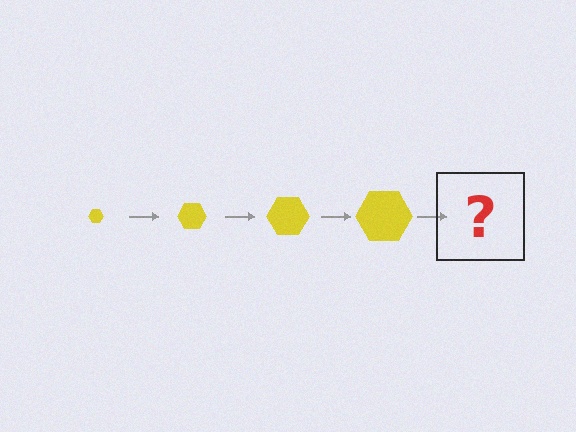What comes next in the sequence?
The next element should be a yellow hexagon, larger than the previous one.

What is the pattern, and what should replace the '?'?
The pattern is that the hexagon gets progressively larger each step. The '?' should be a yellow hexagon, larger than the previous one.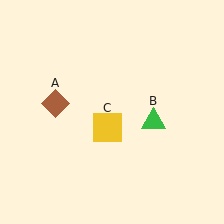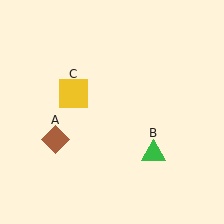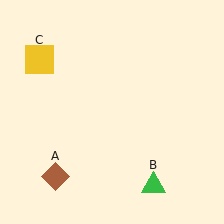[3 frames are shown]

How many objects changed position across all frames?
3 objects changed position: brown diamond (object A), green triangle (object B), yellow square (object C).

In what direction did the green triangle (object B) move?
The green triangle (object B) moved down.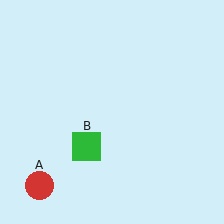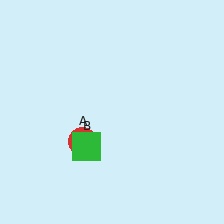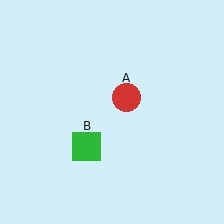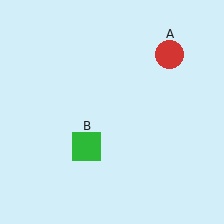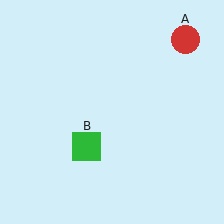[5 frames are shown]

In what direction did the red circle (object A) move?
The red circle (object A) moved up and to the right.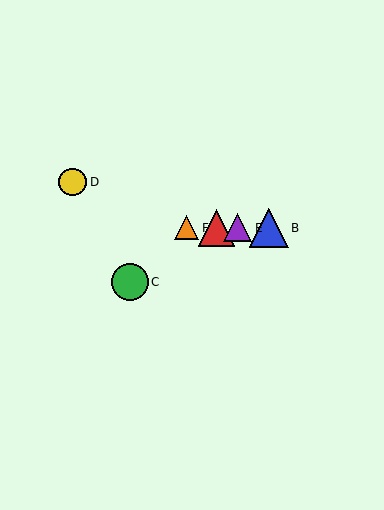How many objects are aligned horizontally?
4 objects (A, B, E, F) are aligned horizontally.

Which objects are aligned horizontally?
Objects A, B, E, F are aligned horizontally.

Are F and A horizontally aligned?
Yes, both are at y≈228.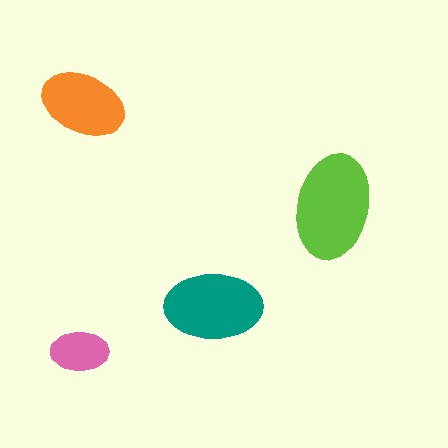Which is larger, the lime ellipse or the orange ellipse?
The lime one.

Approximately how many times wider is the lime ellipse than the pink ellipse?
About 2 times wider.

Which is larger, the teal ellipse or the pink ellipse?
The teal one.